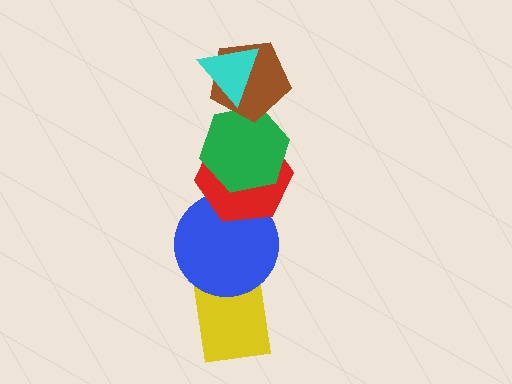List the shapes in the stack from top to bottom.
From top to bottom: the cyan triangle, the brown pentagon, the green hexagon, the red hexagon, the blue circle, the yellow rectangle.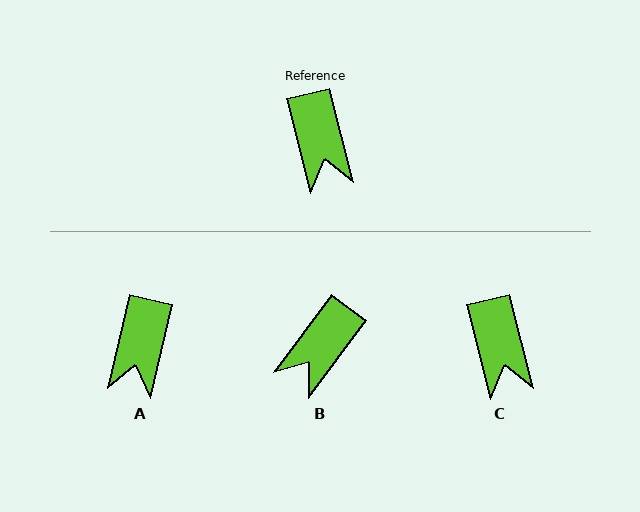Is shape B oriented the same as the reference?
No, it is off by about 51 degrees.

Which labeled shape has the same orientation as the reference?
C.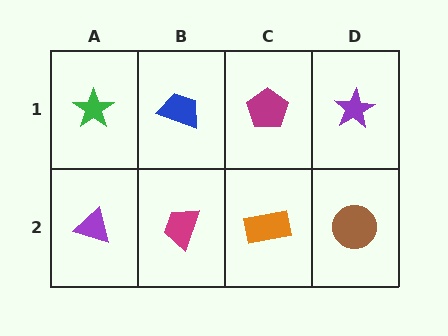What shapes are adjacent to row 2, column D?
A purple star (row 1, column D), an orange rectangle (row 2, column C).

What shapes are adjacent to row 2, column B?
A blue trapezoid (row 1, column B), a purple triangle (row 2, column A), an orange rectangle (row 2, column C).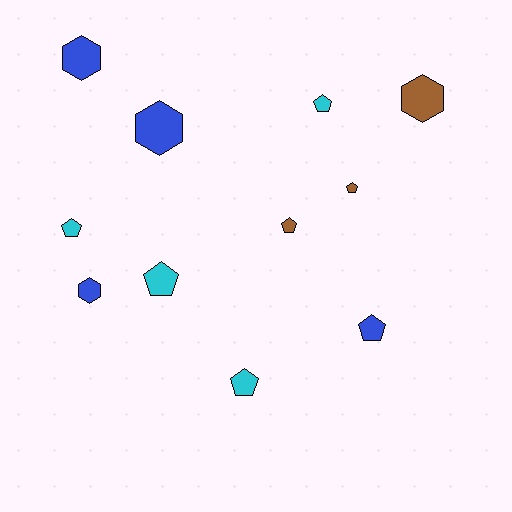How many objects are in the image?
There are 11 objects.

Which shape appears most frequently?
Pentagon, with 7 objects.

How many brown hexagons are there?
There is 1 brown hexagon.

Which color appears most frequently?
Blue, with 4 objects.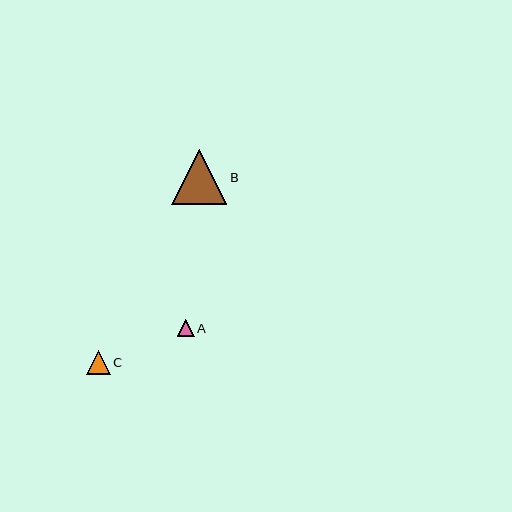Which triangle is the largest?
Triangle B is the largest with a size of approximately 55 pixels.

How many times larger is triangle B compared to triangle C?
Triangle B is approximately 2.4 times the size of triangle C.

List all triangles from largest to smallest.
From largest to smallest: B, C, A.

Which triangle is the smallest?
Triangle A is the smallest with a size of approximately 17 pixels.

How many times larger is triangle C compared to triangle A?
Triangle C is approximately 1.4 times the size of triangle A.